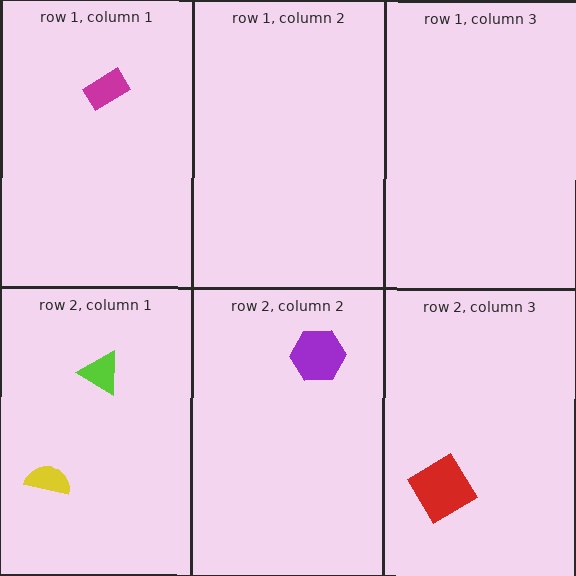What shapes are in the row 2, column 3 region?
The red diamond.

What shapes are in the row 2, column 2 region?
The purple hexagon.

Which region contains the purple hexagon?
The row 2, column 2 region.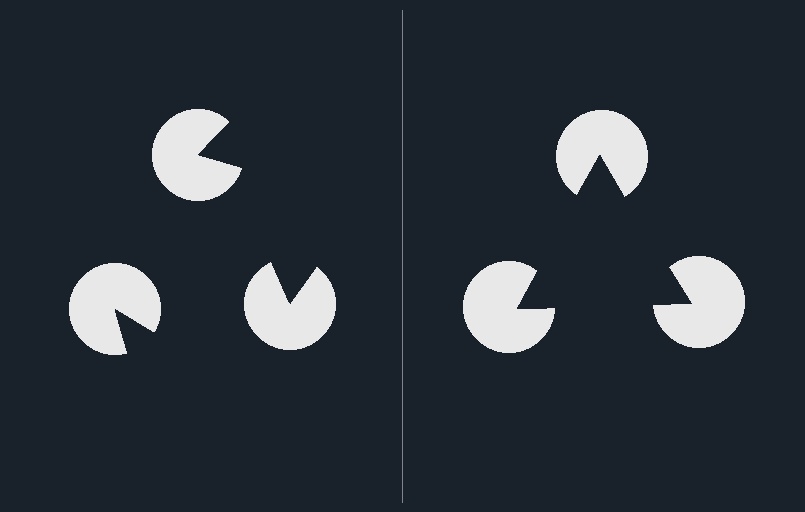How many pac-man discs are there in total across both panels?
6 — 3 on each side.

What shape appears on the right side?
An illusory triangle.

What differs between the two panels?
The pac-man discs are positioned identically on both sides; only the wedge orientations differ. On the right they align to a triangle; on the left they are misaligned.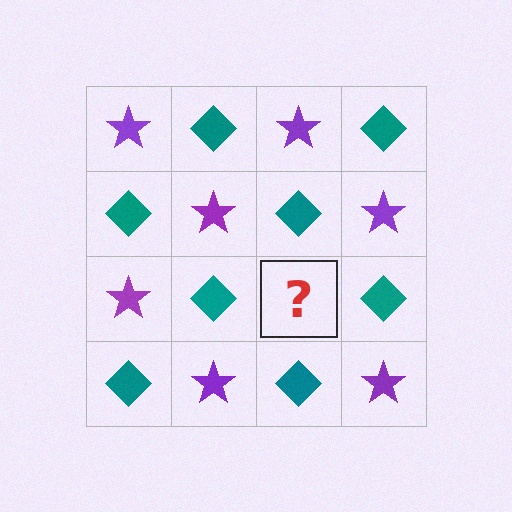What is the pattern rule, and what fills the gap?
The rule is that it alternates purple star and teal diamond in a checkerboard pattern. The gap should be filled with a purple star.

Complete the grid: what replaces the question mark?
The question mark should be replaced with a purple star.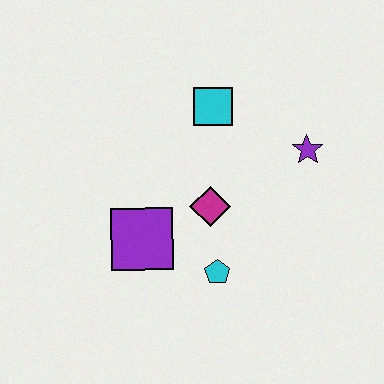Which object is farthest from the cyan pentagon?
The cyan square is farthest from the cyan pentagon.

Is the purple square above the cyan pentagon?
Yes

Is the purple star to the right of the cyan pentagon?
Yes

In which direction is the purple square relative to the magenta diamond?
The purple square is to the left of the magenta diamond.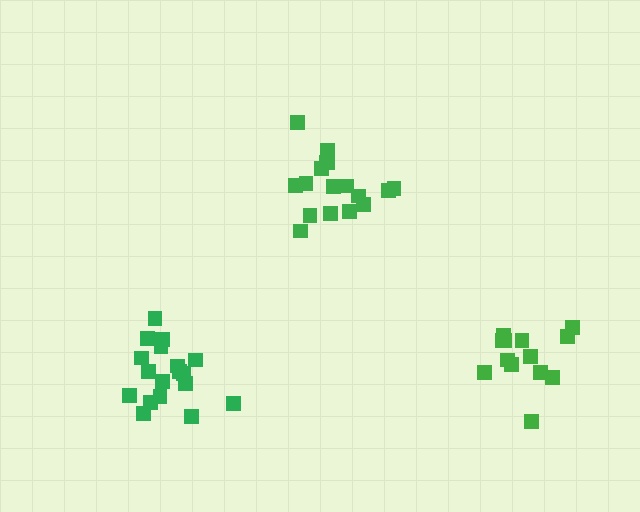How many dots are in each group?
Group 1: 17 dots, Group 2: 13 dots, Group 3: 18 dots (48 total).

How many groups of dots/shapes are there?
There are 3 groups.